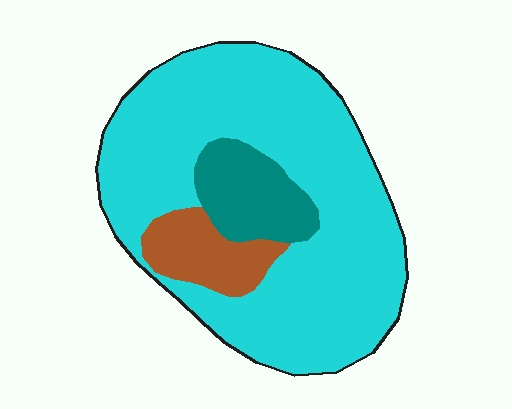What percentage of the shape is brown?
Brown takes up about one tenth (1/10) of the shape.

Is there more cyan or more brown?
Cyan.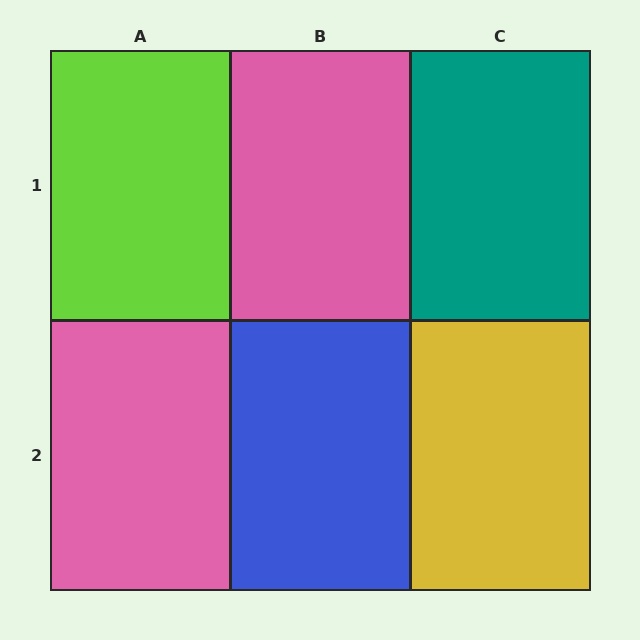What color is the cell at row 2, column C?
Yellow.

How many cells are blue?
1 cell is blue.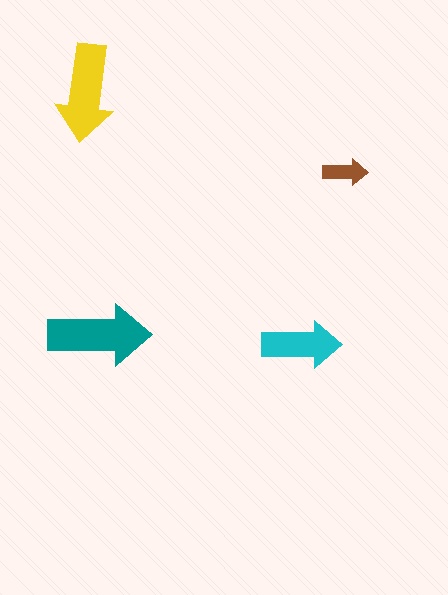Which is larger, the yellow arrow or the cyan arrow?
The yellow one.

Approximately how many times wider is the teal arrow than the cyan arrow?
About 1.5 times wider.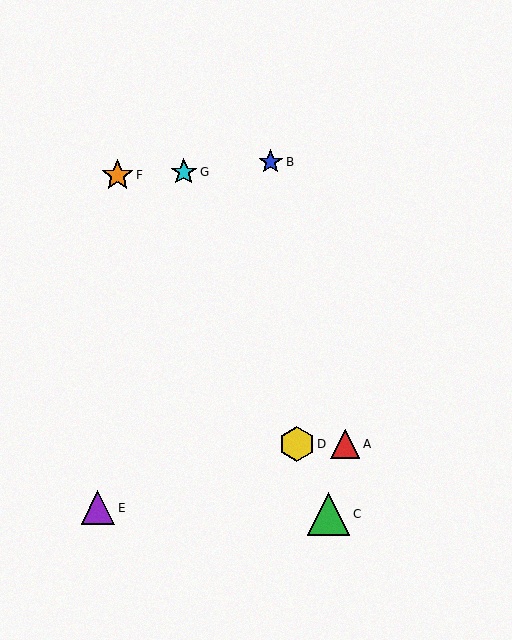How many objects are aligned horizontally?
2 objects (A, D) are aligned horizontally.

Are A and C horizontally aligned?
No, A is at y≈444 and C is at y≈514.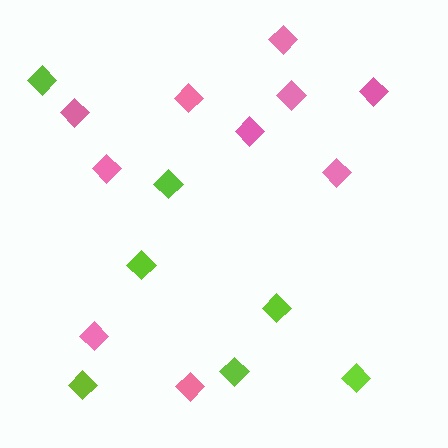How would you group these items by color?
There are 2 groups: one group of pink diamonds (10) and one group of lime diamonds (7).